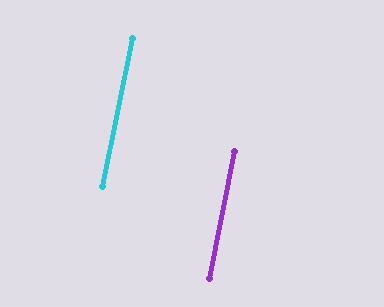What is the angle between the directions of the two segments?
Approximately 0 degrees.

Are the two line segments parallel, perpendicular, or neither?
Parallel — their directions differ by only 0.1°.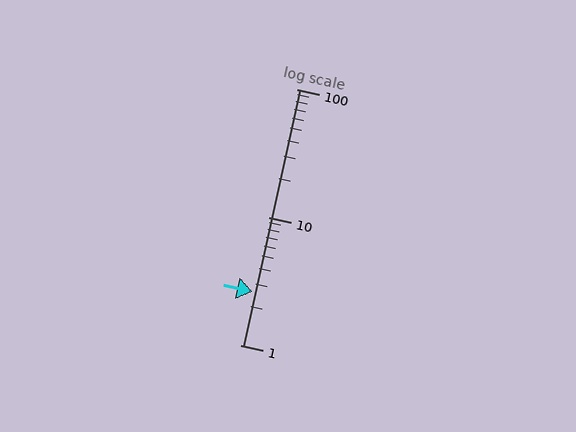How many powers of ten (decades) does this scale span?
The scale spans 2 decades, from 1 to 100.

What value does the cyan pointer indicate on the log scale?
The pointer indicates approximately 2.6.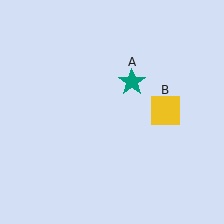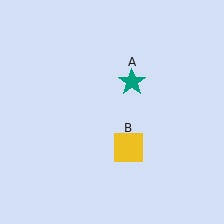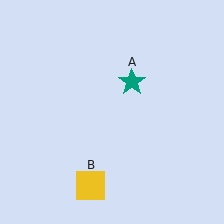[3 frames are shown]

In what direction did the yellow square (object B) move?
The yellow square (object B) moved down and to the left.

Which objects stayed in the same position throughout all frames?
Teal star (object A) remained stationary.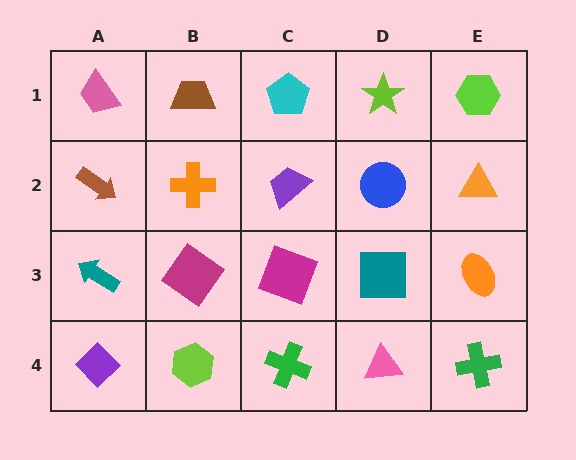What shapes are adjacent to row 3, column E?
An orange triangle (row 2, column E), a green cross (row 4, column E), a teal square (row 3, column D).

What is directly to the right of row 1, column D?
A lime hexagon.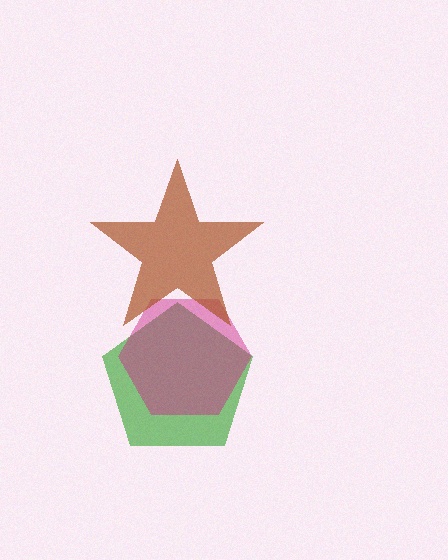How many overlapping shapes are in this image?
There are 3 overlapping shapes in the image.